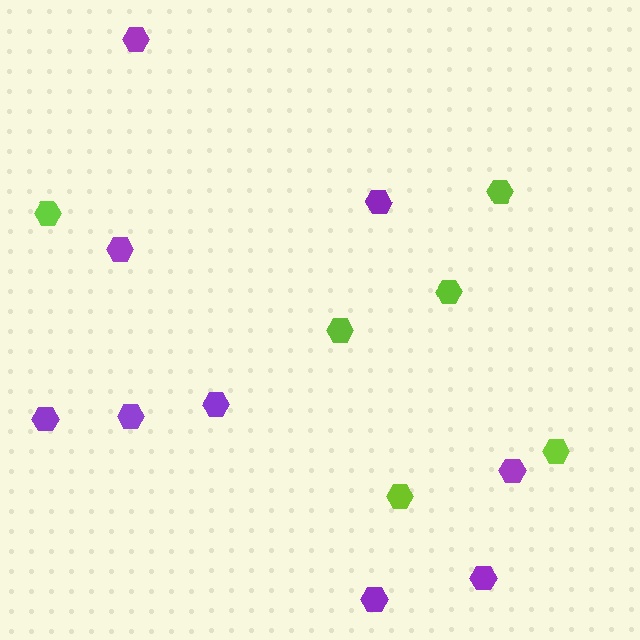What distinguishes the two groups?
There are 2 groups: one group of purple hexagons (9) and one group of lime hexagons (6).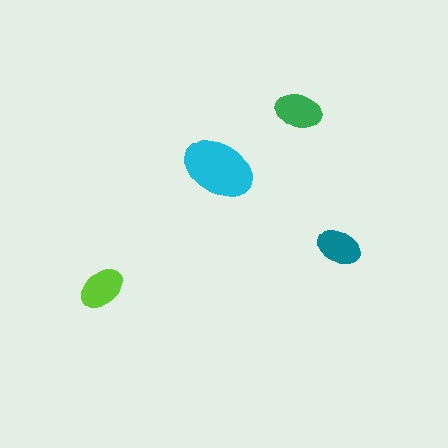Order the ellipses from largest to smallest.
the cyan one, the green one, the lime one, the teal one.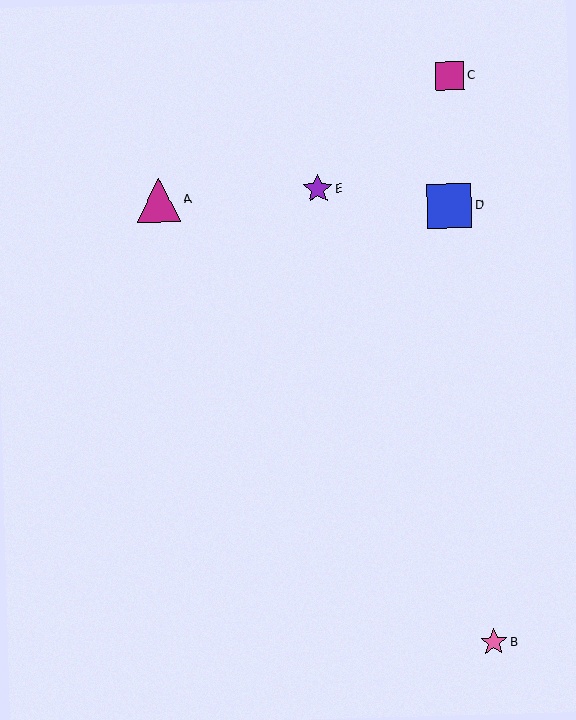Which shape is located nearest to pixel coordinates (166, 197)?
The magenta triangle (labeled A) at (159, 200) is nearest to that location.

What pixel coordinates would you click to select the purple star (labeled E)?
Click at (318, 189) to select the purple star E.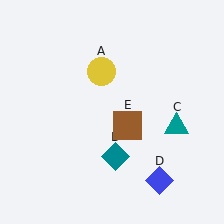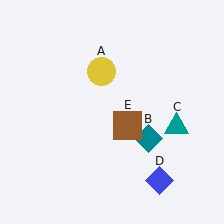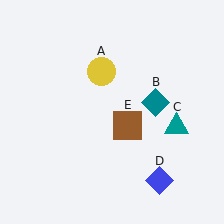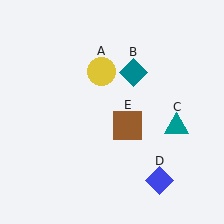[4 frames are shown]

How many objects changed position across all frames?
1 object changed position: teal diamond (object B).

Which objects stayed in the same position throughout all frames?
Yellow circle (object A) and teal triangle (object C) and blue diamond (object D) and brown square (object E) remained stationary.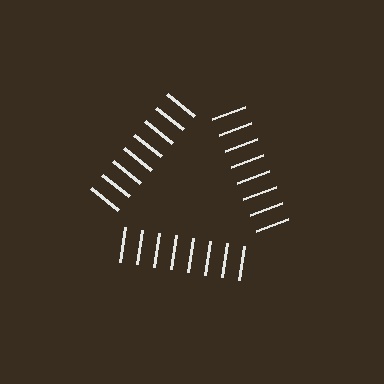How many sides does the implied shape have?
3 sides — the line-ends trace a triangle.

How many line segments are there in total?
24 — 8 along each of the 3 edges.